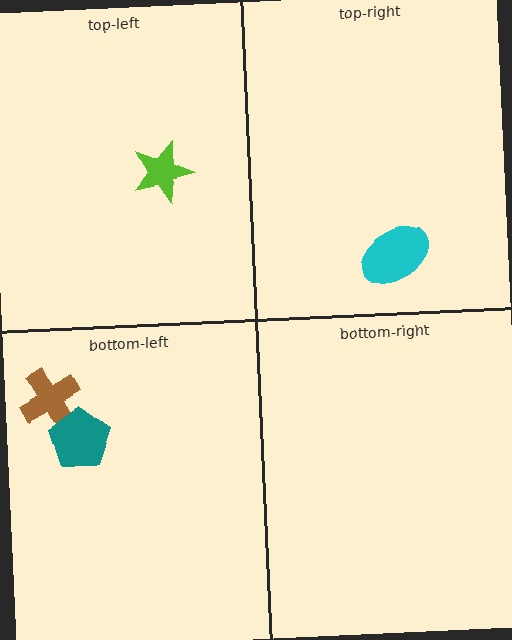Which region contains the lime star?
The top-left region.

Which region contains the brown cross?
The bottom-left region.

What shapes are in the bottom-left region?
The brown cross, the teal pentagon.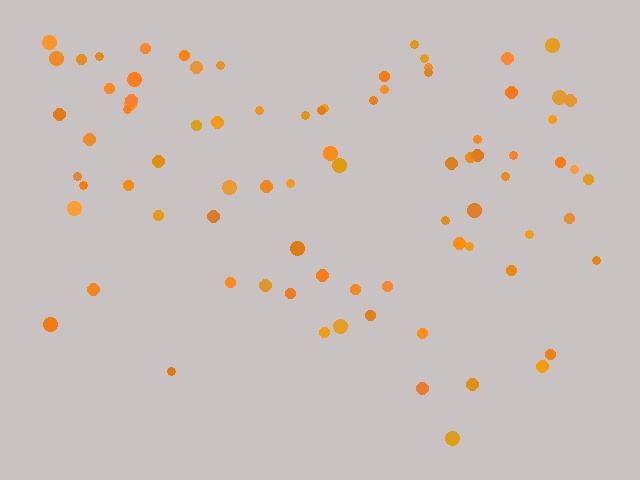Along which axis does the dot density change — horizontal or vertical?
Vertical.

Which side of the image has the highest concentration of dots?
The top.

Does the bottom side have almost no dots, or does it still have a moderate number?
Still a moderate number, just noticeably fewer than the top.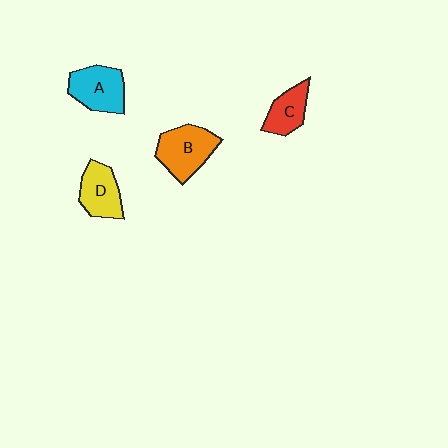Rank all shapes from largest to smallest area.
From largest to smallest: B (orange), A (cyan), D (yellow), C (red).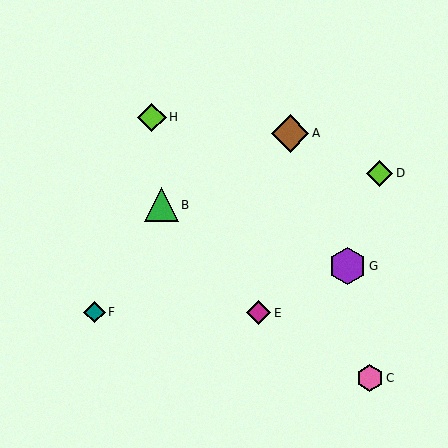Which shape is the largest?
The brown diamond (labeled A) is the largest.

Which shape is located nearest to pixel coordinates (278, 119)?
The brown diamond (labeled A) at (290, 133) is nearest to that location.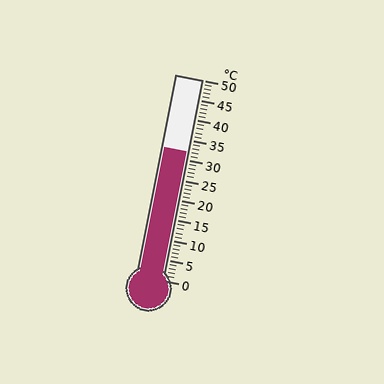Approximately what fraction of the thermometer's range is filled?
The thermometer is filled to approximately 65% of its range.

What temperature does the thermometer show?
The thermometer shows approximately 32°C.